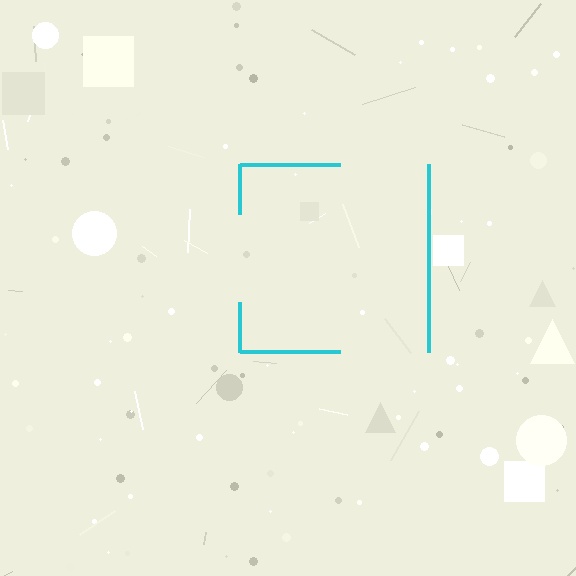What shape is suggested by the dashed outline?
The dashed outline suggests a square.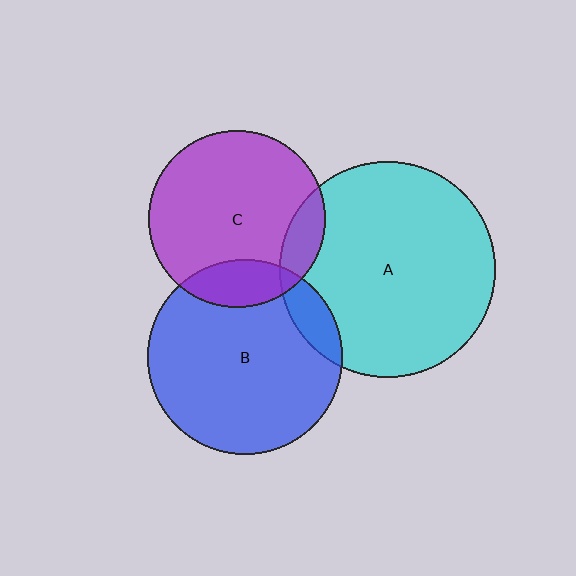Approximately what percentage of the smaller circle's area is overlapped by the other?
Approximately 15%.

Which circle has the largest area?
Circle A (cyan).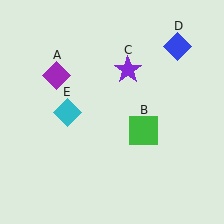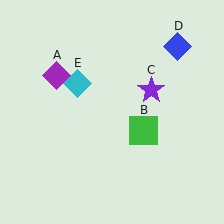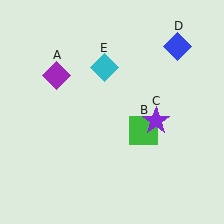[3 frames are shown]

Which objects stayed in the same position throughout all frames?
Purple diamond (object A) and green square (object B) and blue diamond (object D) remained stationary.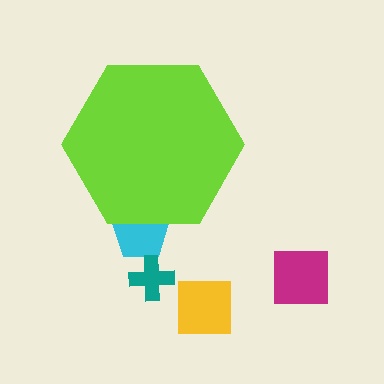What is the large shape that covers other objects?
A lime hexagon.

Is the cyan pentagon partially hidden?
Yes, the cyan pentagon is partially hidden behind the lime hexagon.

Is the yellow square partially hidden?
No, the yellow square is fully visible.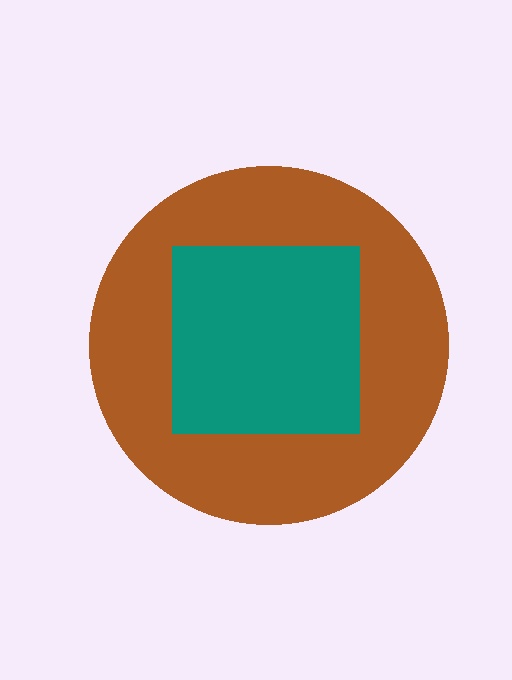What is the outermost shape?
The brown circle.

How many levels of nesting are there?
2.